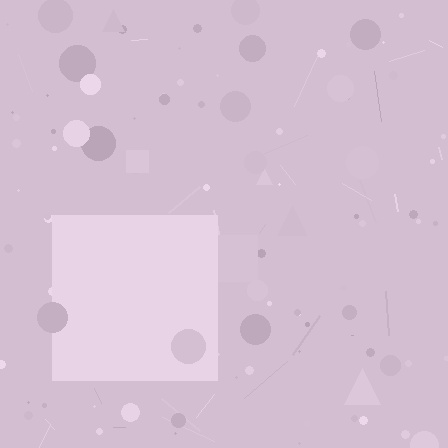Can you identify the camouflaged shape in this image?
The camouflaged shape is a square.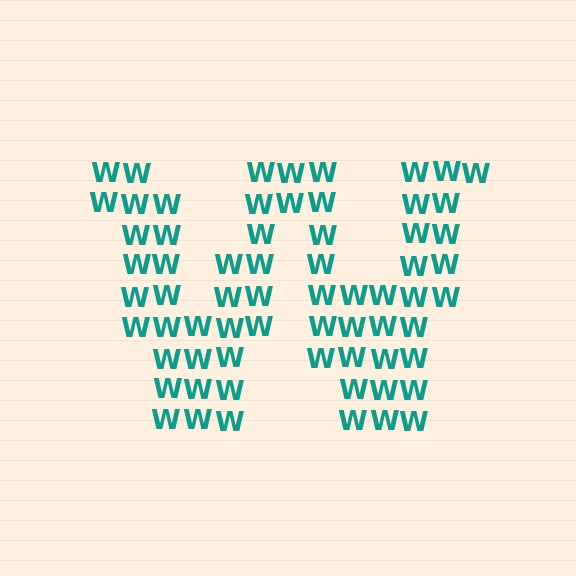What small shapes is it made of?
It is made of small letter W's.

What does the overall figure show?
The overall figure shows the letter W.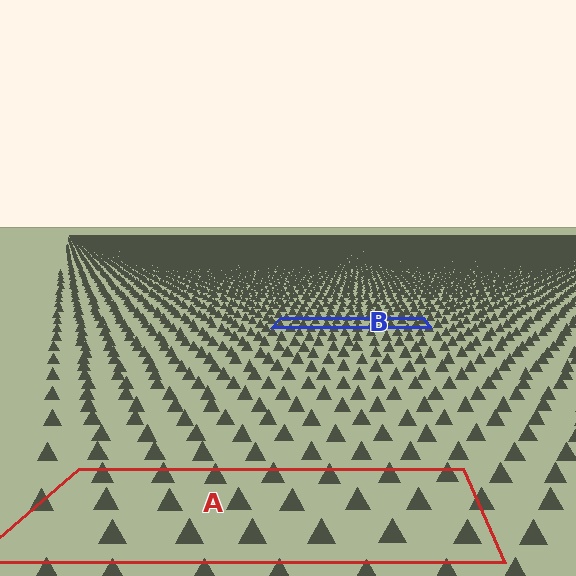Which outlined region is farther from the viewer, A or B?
Region B is farther from the viewer — the texture elements inside it appear smaller and more densely packed.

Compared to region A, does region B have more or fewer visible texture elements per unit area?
Region B has more texture elements per unit area — they are packed more densely because it is farther away.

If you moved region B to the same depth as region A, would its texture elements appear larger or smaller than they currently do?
They would appear larger. At a closer depth, the same texture elements are projected at a bigger on-screen size.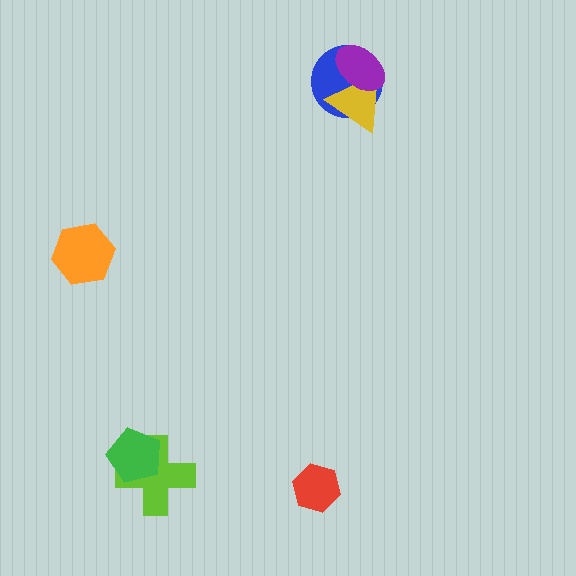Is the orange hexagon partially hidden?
No, no other shape covers it.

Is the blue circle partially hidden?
Yes, it is partially covered by another shape.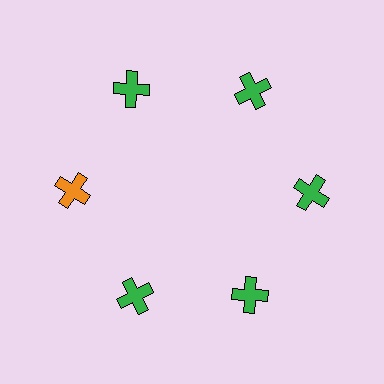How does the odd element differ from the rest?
It has a different color: orange instead of green.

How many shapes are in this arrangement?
There are 6 shapes arranged in a ring pattern.